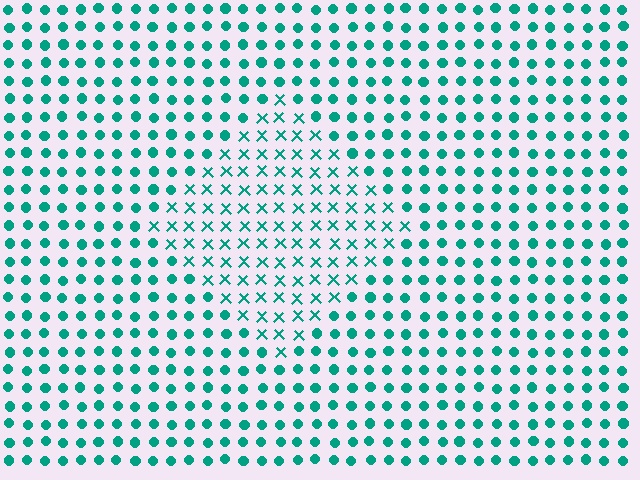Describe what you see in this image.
The image is filled with small teal elements arranged in a uniform grid. A diamond-shaped region contains X marks, while the surrounding area contains circles. The boundary is defined purely by the change in element shape.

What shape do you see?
I see a diamond.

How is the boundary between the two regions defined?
The boundary is defined by a change in element shape: X marks inside vs. circles outside. All elements share the same color and spacing.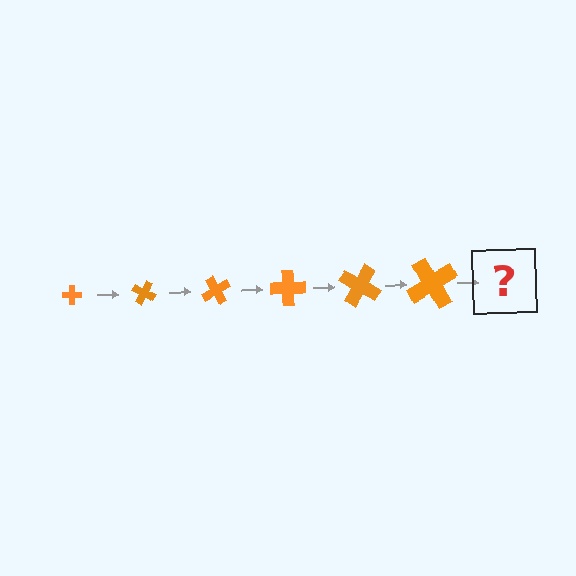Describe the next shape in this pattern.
It should be a cross, larger than the previous one and rotated 180 degrees from the start.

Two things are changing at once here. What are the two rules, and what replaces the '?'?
The two rules are that the cross grows larger each step and it rotates 30 degrees each step. The '?' should be a cross, larger than the previous one and rotated 180 degrees from the start.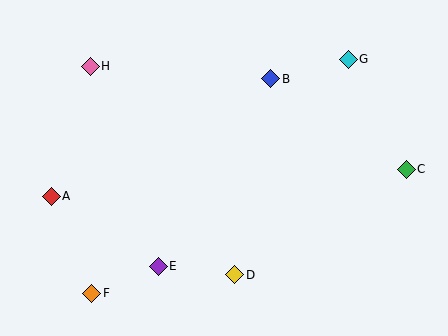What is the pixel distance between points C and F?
The distance between C and F is 338 pixels.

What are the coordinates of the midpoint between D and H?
The midpoint between D and H is at (163, 170).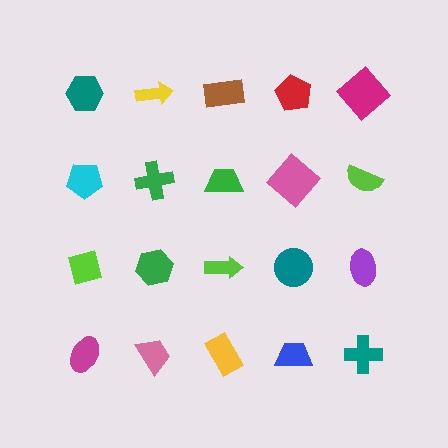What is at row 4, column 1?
A magenta ellipse.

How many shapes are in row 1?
5 shapes.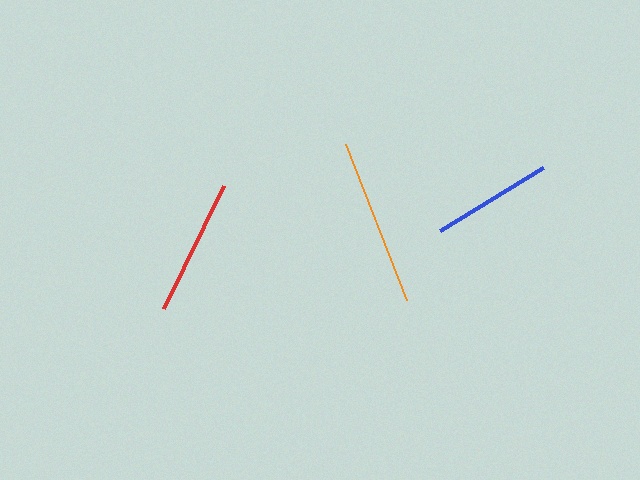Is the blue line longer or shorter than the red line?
The red line is longer than the blue line.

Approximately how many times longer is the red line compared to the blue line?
The red line is approximately 1.1 times the length of the blue line.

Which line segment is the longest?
The orange line is the longest at approximately 167 pixels.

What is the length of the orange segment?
The orange segment is approximately 167 pixels long.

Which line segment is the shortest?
The blue line is the shortest at approximately 121 pixels.